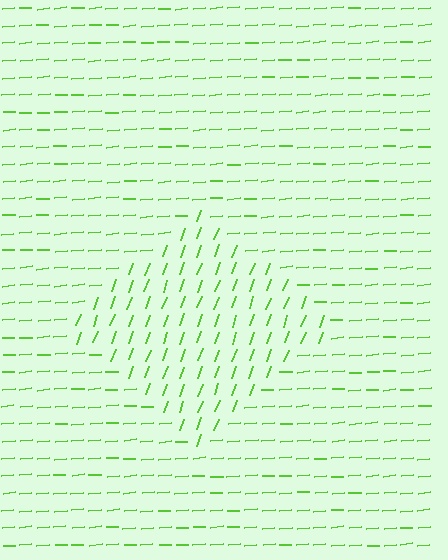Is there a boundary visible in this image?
Yes, there is a texture boundary formed by a change in line orientation.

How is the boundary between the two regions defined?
The boundary is defined purely by a change in line orientation (approximately 66 degrees difference). All lines are the same color and thickness.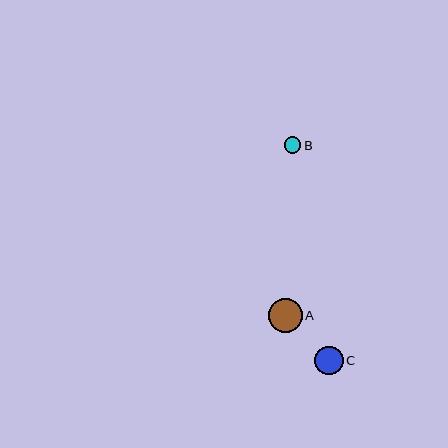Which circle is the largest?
Circle A is the largest with a size of approximately 33 pixels.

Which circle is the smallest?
Circle B is the smallest with a size of approximately 16 pixels.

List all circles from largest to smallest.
From largest to smallest: A, C, B.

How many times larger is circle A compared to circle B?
Circle A is approximately 2.0 times the size of circle B.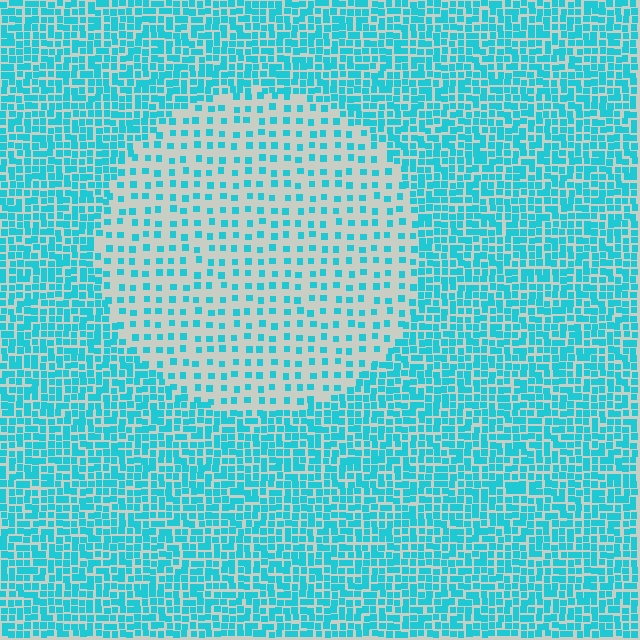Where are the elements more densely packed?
The elements are more densely packed outside the circle boundary.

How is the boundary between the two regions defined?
The boundary is defined by a change in element density (approximately 2.6x ratio). All elements are the same color, size, and shape.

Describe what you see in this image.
The image contains small cyan elements arranged at two different densities. A circle-shaped region is visible where the elements are less densely packed than the surrounding area.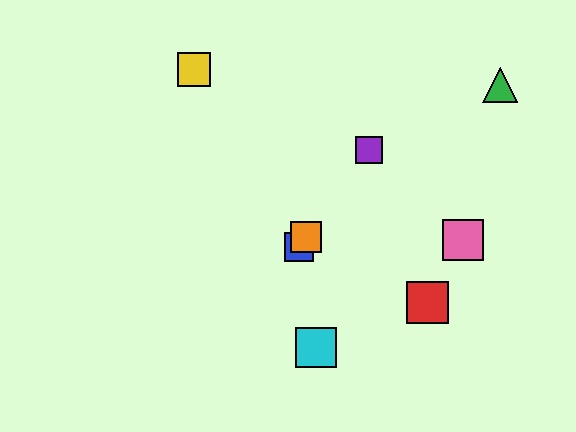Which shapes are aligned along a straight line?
The blue square, the purple square, the orange square are aligned along a straight line.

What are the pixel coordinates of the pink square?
The pink square is at (463, 240).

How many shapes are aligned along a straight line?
3 shapes (the blue square, the purple square, the orange square) are aligned along a straight line.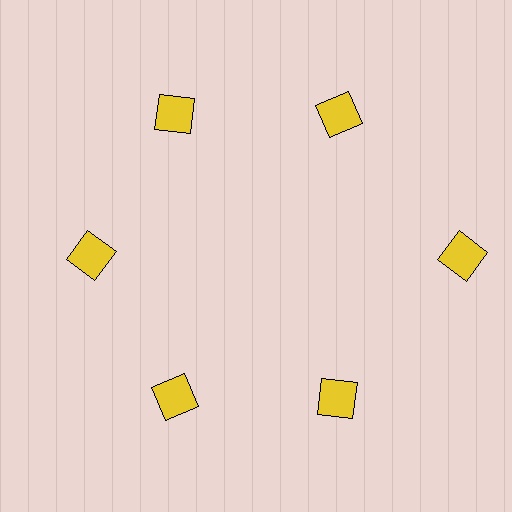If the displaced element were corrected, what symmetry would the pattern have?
It would have 6-fold rotational symmetry — the pattern would map onto itself every 60 degrees.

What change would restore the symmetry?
The symmetry would be restored by moving it inward, back onto the ring so that all 6 squares sit at equal angles and equal distance from the center.